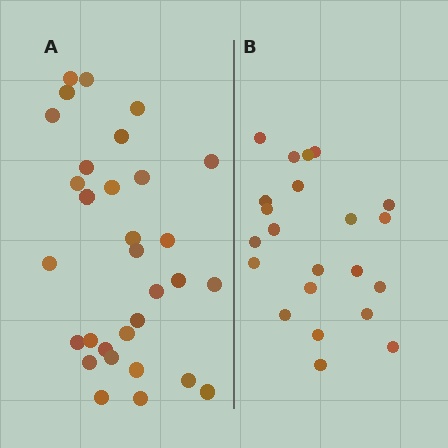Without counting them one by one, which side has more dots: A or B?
Region A (the left region) has more dots.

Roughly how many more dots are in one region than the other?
Region A has roughly 8 or so more dots than region B.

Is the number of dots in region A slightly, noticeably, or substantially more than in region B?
Region A has noticeably more, but not dramatically so. The ratio is roughly 1.4 to 1.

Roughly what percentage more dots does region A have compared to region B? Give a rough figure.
About 40% more.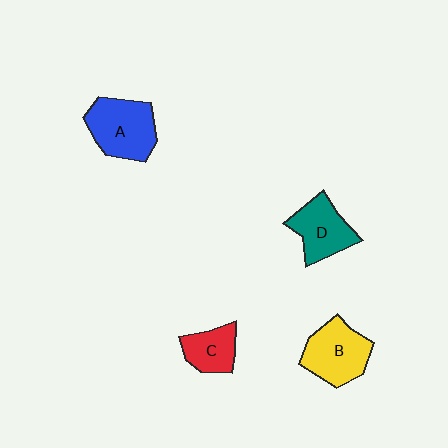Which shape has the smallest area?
Shape C (red).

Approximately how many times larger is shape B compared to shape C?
Approximately 1.6 times.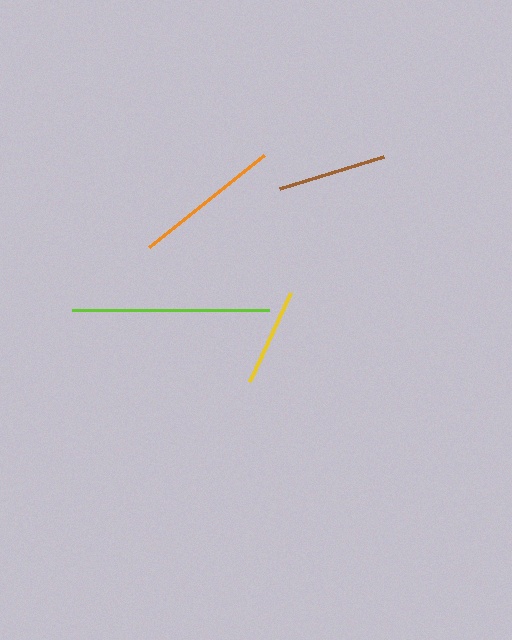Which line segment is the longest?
The lime line is the longest at approximately 197 pixels.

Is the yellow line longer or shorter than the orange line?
The orange line is longer than the yellow line.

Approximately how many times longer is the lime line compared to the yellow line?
The lime line is approximately 2.0 times the length of the yellow line.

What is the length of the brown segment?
The brown segment is approximately 108 pixels long.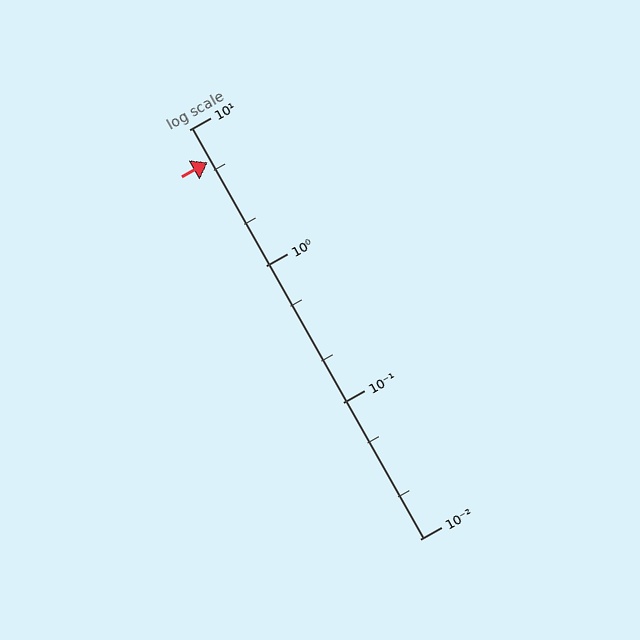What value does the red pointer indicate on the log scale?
The pointer indicates approximately 5.8.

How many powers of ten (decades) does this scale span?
The scale spans 3 decades, from 0.01 to 10.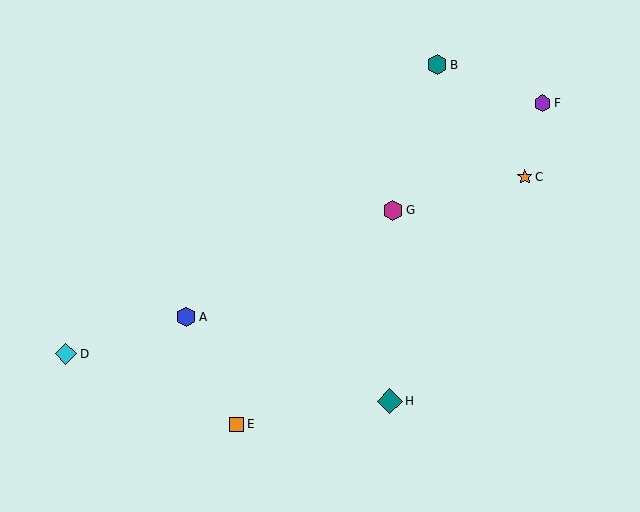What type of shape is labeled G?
Shape G is a magenta hexagon.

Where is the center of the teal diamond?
The center of the teal diamond is at (390, 401).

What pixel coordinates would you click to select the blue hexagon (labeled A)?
Click at (186, 317) to select the blue hexagon A.